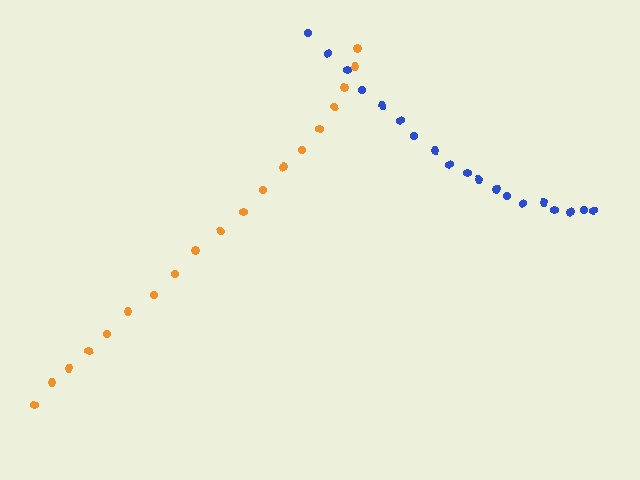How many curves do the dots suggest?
There are 2 distinct paths.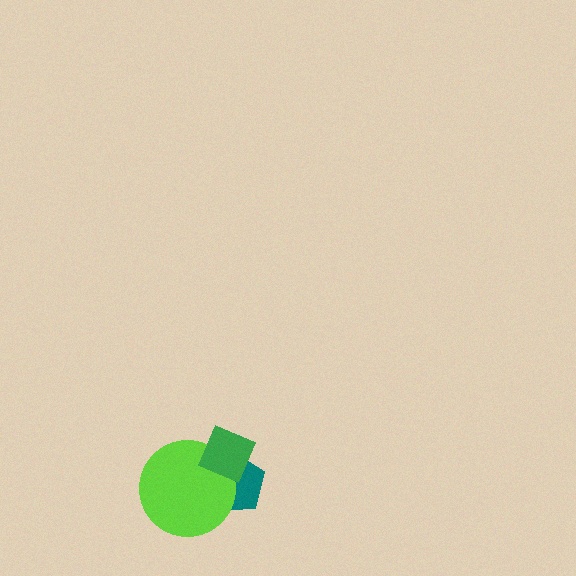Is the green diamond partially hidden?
No, no other shape covers it.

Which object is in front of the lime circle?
The green diamond is in front of the lime circle.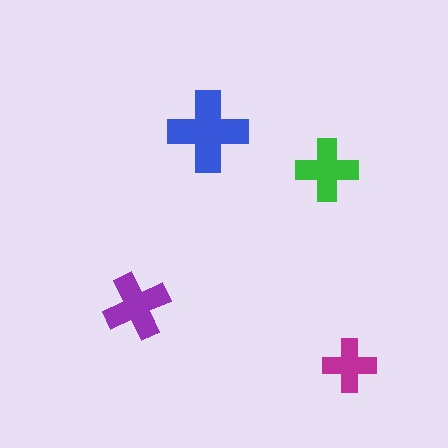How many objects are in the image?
There are 4 objects in the image.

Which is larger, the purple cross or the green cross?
The purple one.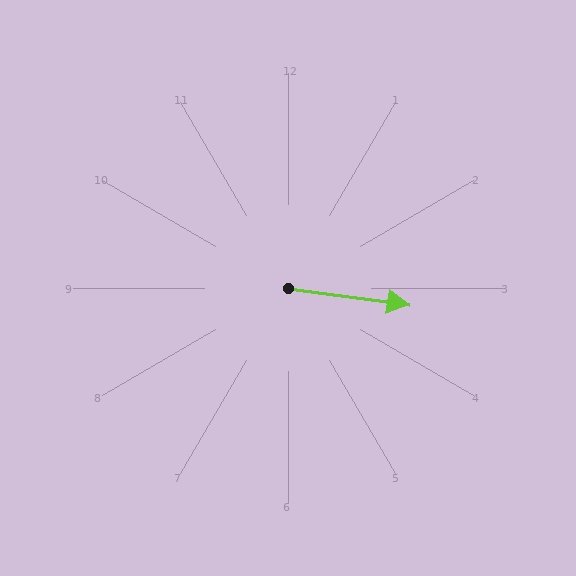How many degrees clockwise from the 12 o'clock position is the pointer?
Approximately 98 degrees.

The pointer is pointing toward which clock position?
Roughly 3 o'clock.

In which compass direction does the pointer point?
East.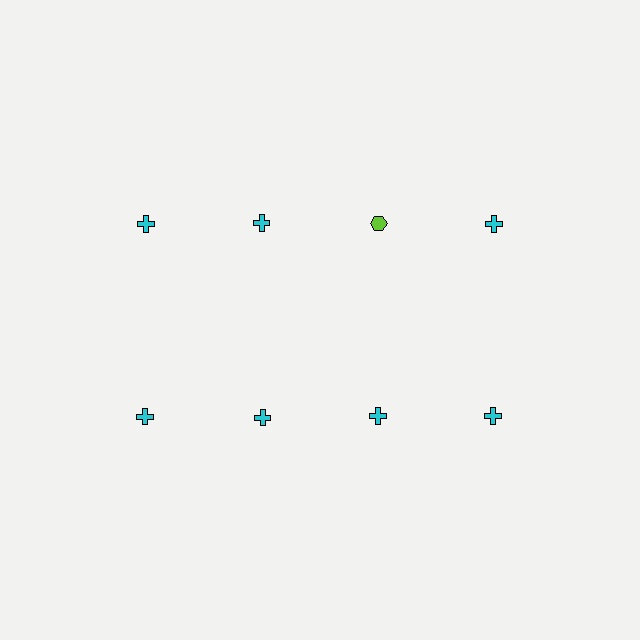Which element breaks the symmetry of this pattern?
The lime hexagon in the top row, center column breaks the symmetry. All other shapes are cyan crosses.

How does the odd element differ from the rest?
It differs in both color (lime instead of cyan) and shape (hexagon instead of cross).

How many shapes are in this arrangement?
There are 8 shapes arranged in a grid pattern.